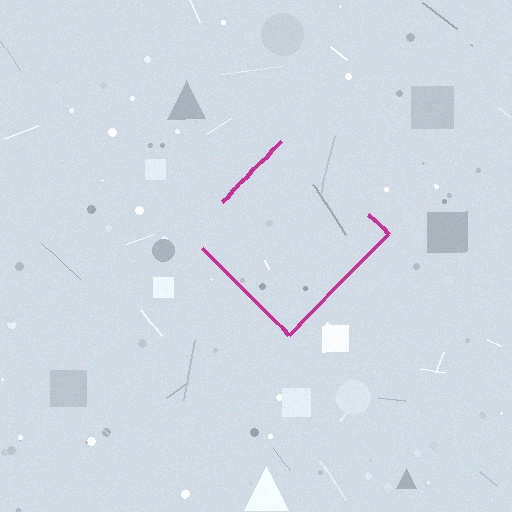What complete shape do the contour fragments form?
The contour fragments form a diamond.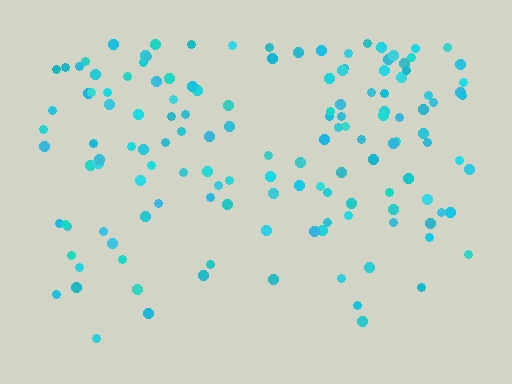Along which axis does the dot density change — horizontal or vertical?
Vertical.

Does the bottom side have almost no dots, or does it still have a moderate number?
Still a moderate number, just noticeably fewer than the top.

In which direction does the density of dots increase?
From bottom to top, with the top side densest.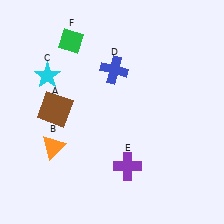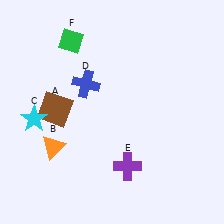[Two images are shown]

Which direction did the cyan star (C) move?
The cyan star (C) moved down.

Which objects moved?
The objects that moved are: the cyan star (C), the blue cross (D).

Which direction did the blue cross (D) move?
The blue cross (D) moved left.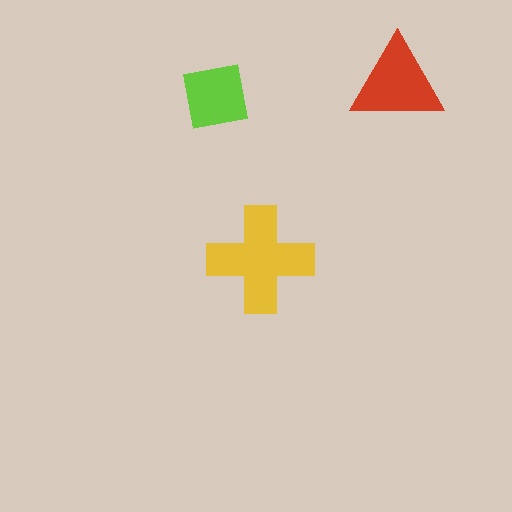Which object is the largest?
The yellow cross.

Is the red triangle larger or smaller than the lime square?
Larger.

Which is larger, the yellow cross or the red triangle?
The yellow cross.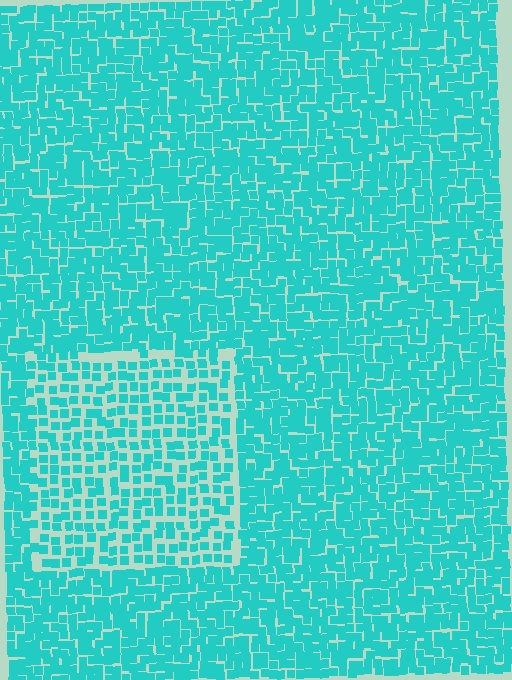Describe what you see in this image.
The image contains small cyan elements arranged at two different densities. A rectangle-shaped region is visible where the elements are less densely packed than the surrounding area.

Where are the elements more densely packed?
The elements are more densely packed outside the rectangle boundary.